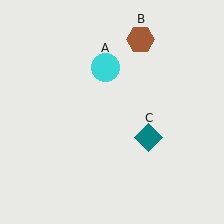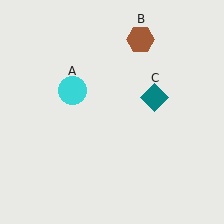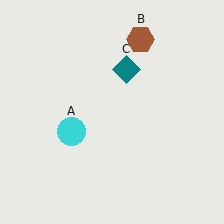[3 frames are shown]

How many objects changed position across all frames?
2 objects changed position: cyan circle (object A), teal diamond (object C).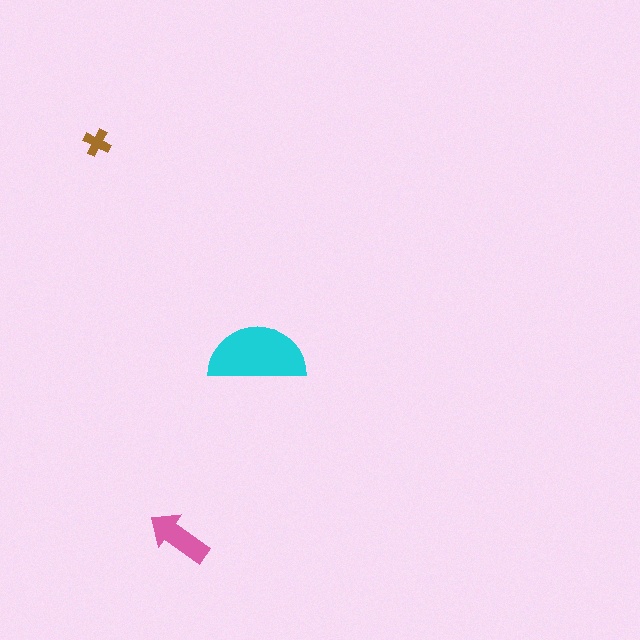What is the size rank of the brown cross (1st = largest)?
3rd.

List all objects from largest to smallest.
The cyan semicircle, the pink arrow, the brown cross.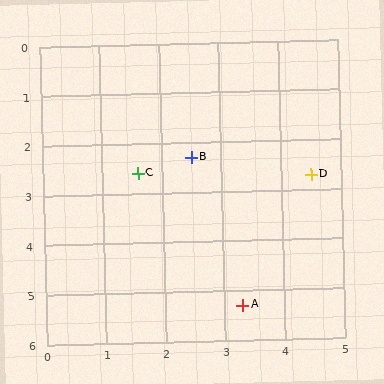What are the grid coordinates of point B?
Point B is at approximately (2.5, 2.3).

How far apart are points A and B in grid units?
Points A and B are about 3.1 grid units apart.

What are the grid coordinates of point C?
Point C is at approximately (1.6, 2.6).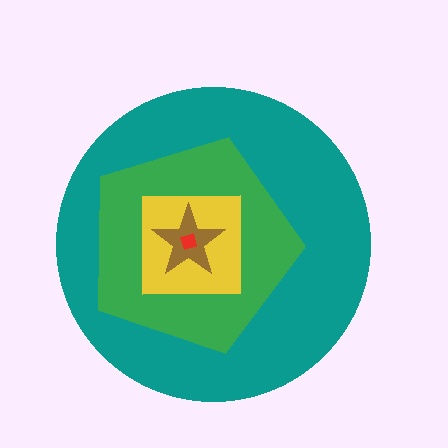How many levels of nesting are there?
5.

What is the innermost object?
The red square.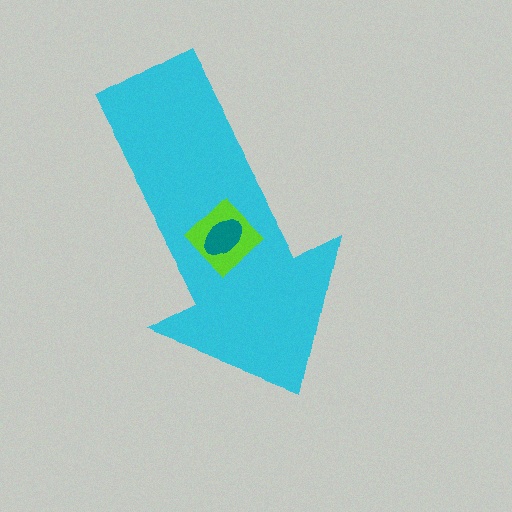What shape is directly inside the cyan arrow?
The lime diamond.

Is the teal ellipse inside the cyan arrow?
Yes.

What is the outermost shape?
The cyan arrow.